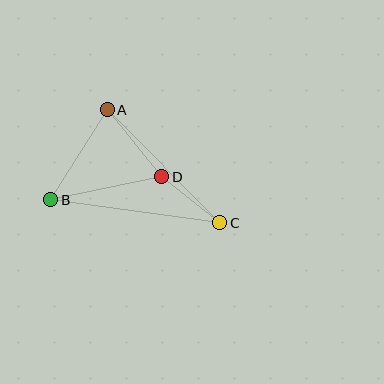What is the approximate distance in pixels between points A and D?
The distance between A and D is approximately 86 pixels.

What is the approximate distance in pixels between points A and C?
The distance between A and C is approximately 159 pixels.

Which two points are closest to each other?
Points C and D are closest to each other.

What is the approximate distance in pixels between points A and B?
The distance between A and B is approximately 106 pixels.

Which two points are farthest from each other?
Points B and C are farthest from each other.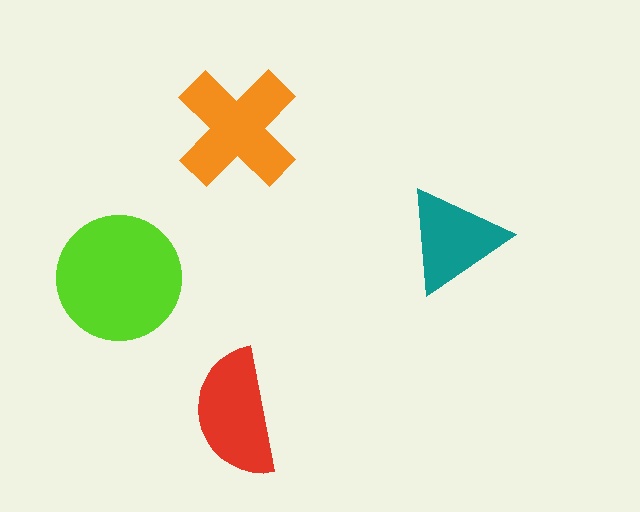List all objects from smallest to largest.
The teal triangle, the red semicircle, the orange cross, the lime circle.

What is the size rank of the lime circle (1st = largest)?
1st.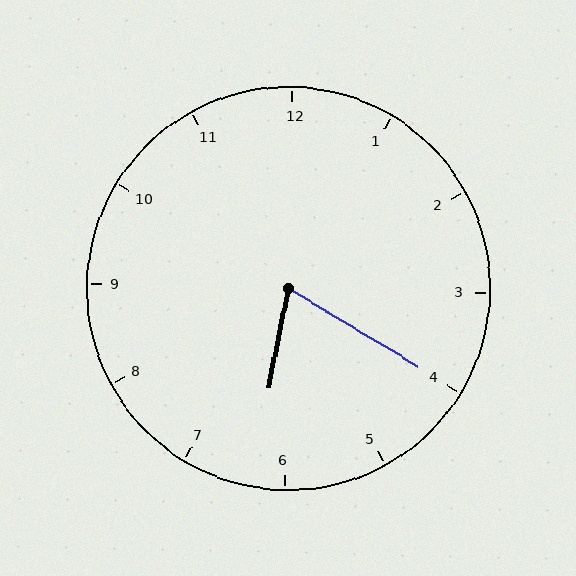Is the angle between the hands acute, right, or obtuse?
It is acute.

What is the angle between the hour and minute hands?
Approximately 70 degrees.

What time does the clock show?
6:20.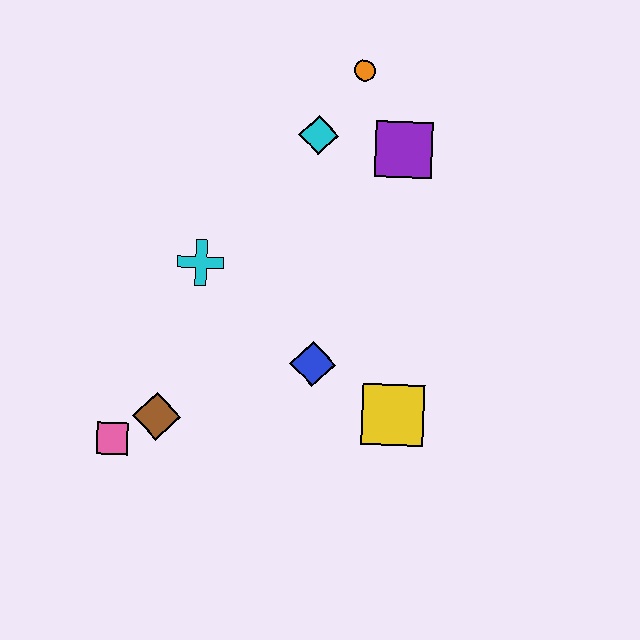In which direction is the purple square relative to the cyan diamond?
The purple square is to the right of the cyan diamond.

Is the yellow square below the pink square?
No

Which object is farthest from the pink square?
The orange circle is farthest from the pink square.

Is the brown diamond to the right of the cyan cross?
No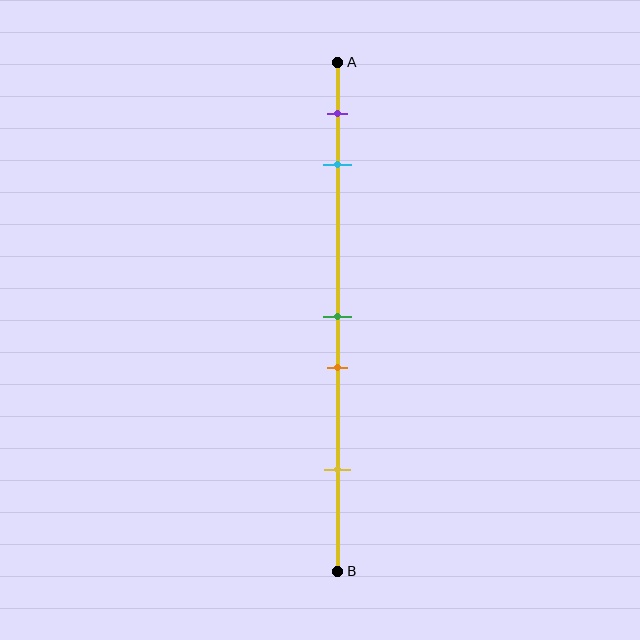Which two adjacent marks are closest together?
The green and orange marks are the closest adjacent pair.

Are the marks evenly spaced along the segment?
No, the marks are not evenly spaced.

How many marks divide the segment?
There are 5 marks dividing the segment.